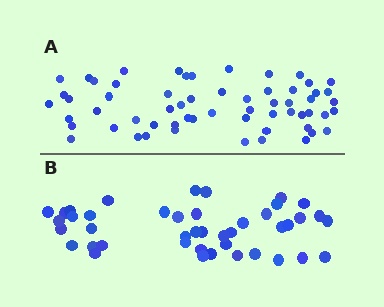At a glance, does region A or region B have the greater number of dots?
Region A (the top region) has more dots.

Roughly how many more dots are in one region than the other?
Region A has approximately 15 more dots than region B.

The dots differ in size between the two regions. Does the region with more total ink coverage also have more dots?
No. Region B has more total ink coverage because its dots are larger, but region A actually contains more individual dots. Total area can be misleading — the number of items is what matters here.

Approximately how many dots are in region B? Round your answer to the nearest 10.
About 40 dots. (The exact count is 43, which rounds to 40.)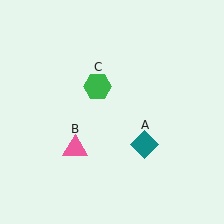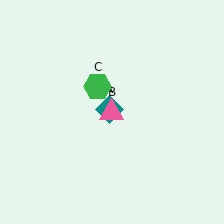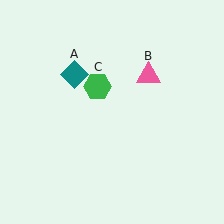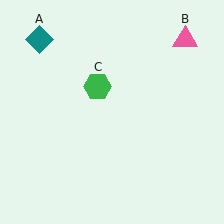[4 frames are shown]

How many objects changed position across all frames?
2 objects changed position: teal diamond (object A), pink triangle (object B).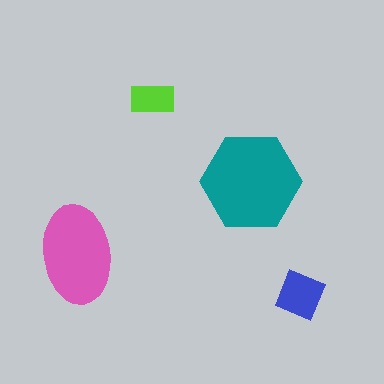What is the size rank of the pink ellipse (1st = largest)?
2nd.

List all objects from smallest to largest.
The lime rectangle, the blue diamond, the pink ellipse, the teal hexagon.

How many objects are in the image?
There are 4 objects in the image.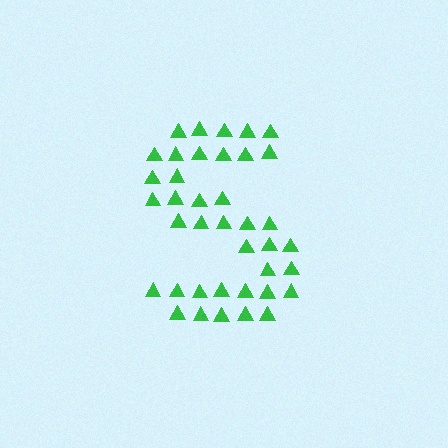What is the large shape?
The large shape is the letter S.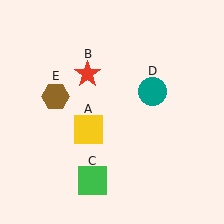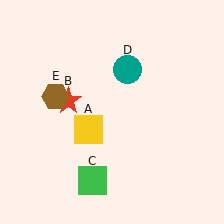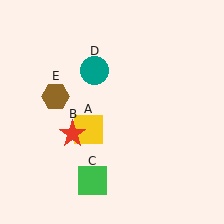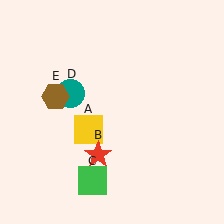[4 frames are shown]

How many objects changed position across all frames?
2 objects changed position: red star (object B), teal circle (object D).